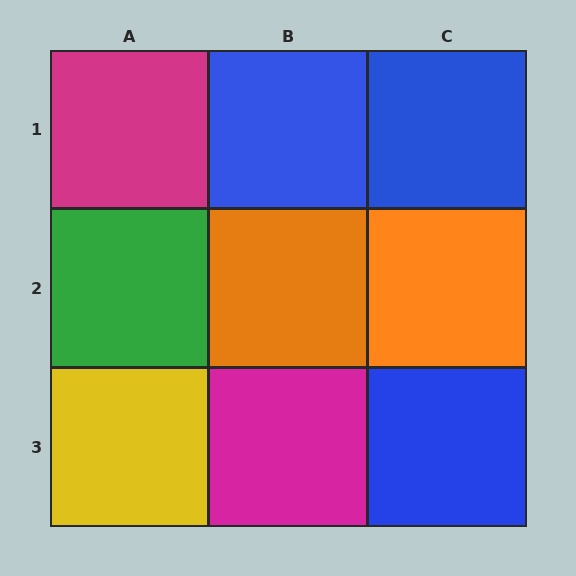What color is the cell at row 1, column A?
Magenta.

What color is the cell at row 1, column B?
Blue.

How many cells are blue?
3 cells are blue.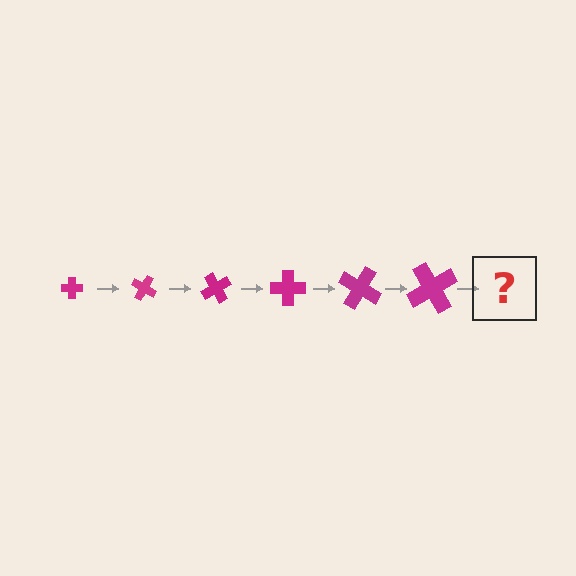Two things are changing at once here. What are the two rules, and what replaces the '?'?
The two rules are that the cross grows larger each step and it rotates 30 degrees each step. The '?' should be a cross, larger than the previous one and rotated 180 degrees from the start.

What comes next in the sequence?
The next element should be a cross, larger than the previous one and rotated 180 degrees from the start.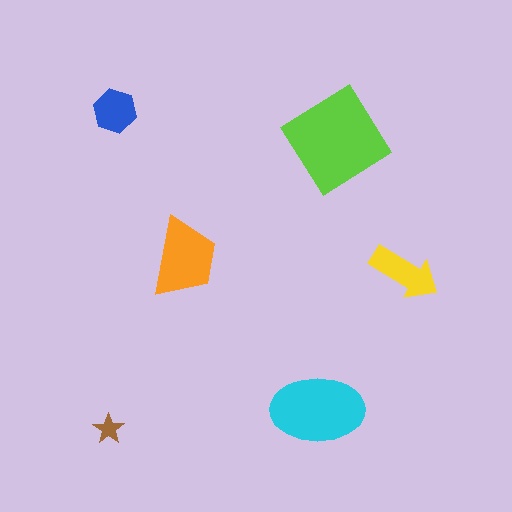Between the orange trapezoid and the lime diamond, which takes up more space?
The lime diamond.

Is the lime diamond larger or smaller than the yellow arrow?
Larger.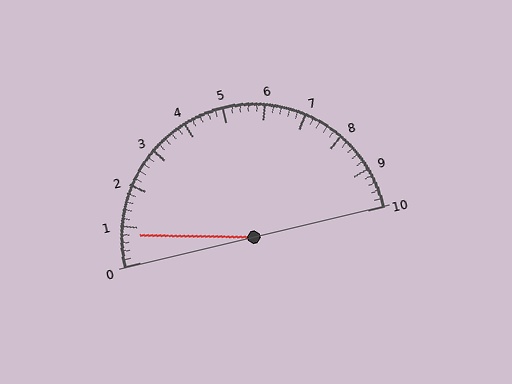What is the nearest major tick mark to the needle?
The nearest major tick mark is 1.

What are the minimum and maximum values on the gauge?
The gauge ranges from 0 to 10.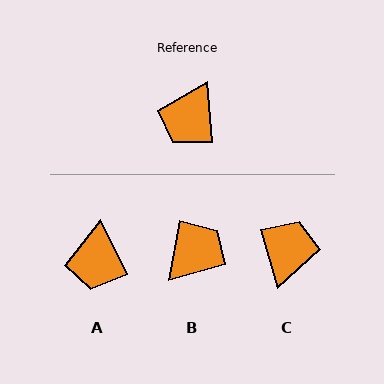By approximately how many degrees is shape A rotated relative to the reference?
Approximately 22 degrees counter-clockwise.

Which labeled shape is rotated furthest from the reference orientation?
C, about 168 degrees away.